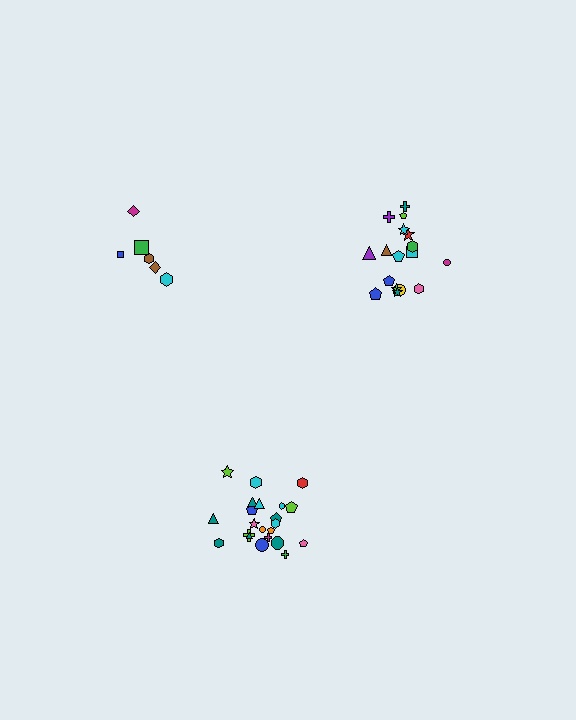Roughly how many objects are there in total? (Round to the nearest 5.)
Roughly 45 objects in total.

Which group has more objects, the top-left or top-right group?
The top-right group.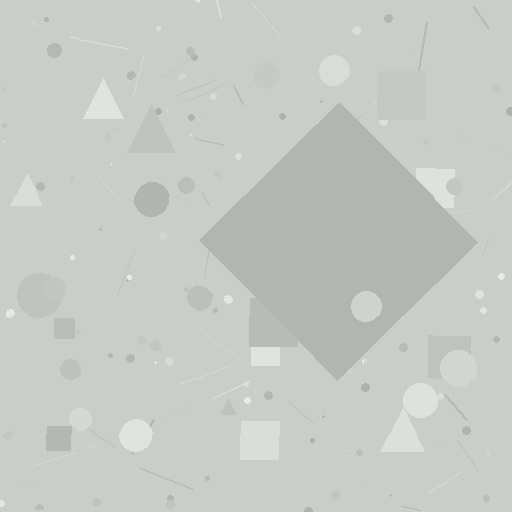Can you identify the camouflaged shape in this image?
The camouflaged shape is a diamond.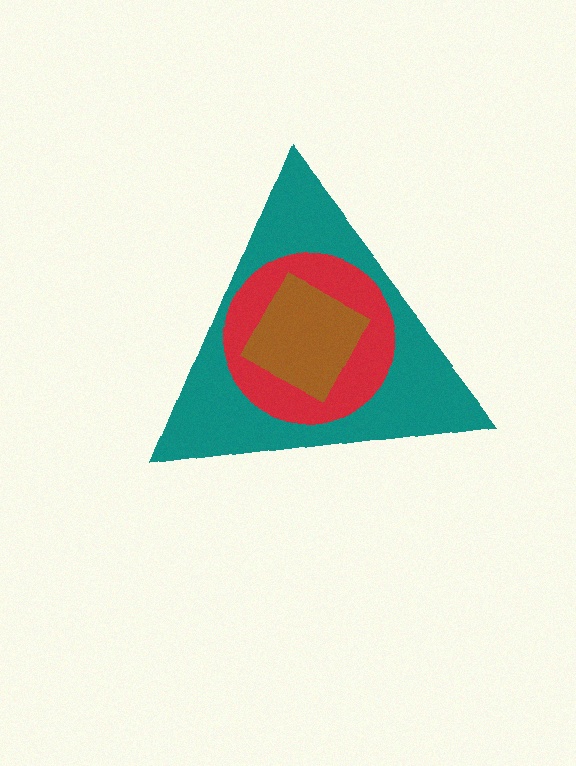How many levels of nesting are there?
3.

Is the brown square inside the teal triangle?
Yes.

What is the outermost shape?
The teal triangle.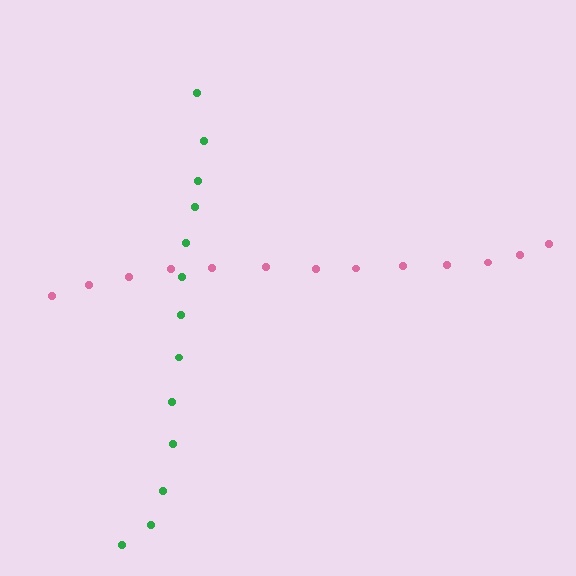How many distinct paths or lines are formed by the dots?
There are 2 distinct paths.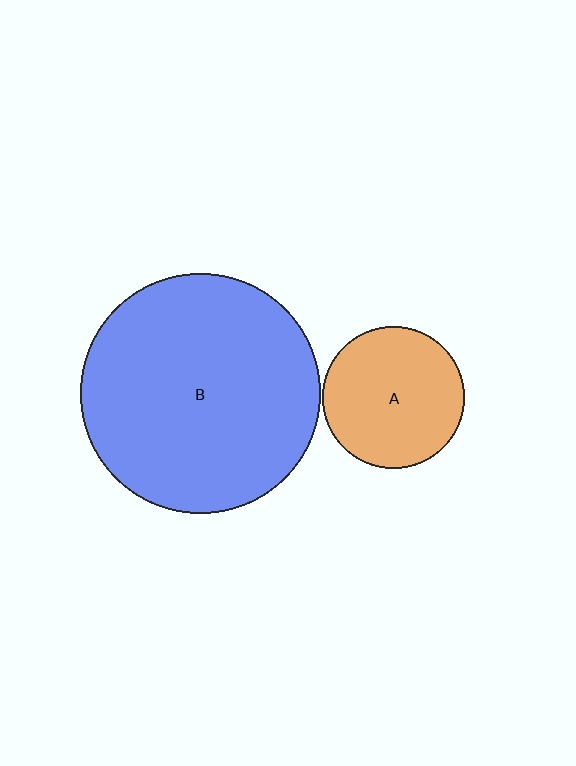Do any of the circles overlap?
No, none of the circles overlap.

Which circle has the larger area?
Circle B (blue).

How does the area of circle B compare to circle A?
Approximately 2.9 times.